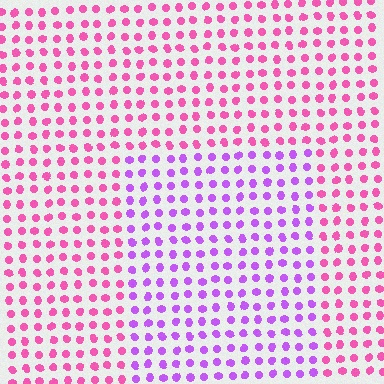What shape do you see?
I see a rectangle.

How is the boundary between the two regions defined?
The boundary is defined purely by a slight shift in hue (about 43 degrees). Spacing, size, and orientation are identical on both sides.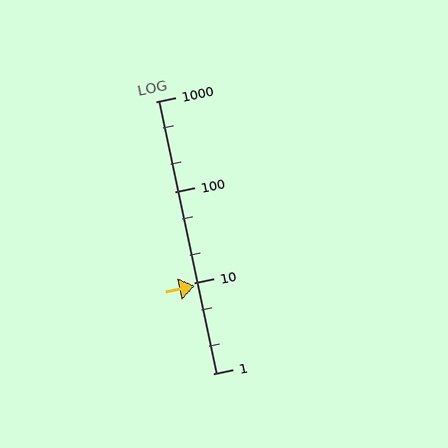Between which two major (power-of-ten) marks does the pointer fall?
The pointer is between 1 and 10.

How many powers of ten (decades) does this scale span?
The scale spans 3 decades, from 1 to 1000.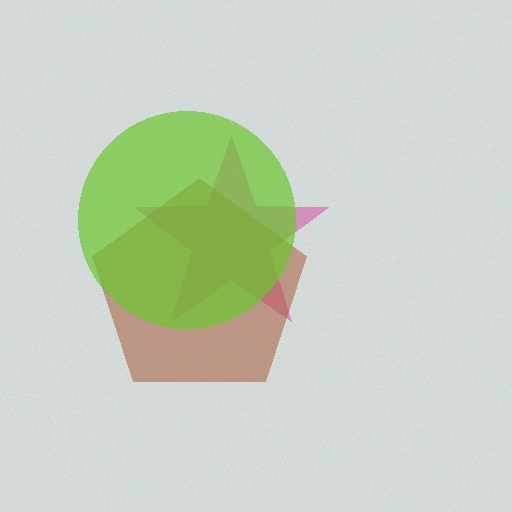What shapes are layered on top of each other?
The layered shapes are: a magenta star, a brown pentagon, a lime circle.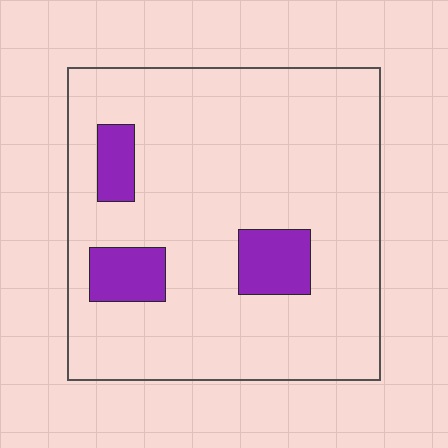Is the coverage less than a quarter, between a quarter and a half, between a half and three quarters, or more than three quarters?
Less than a quarter.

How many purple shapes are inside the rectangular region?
3.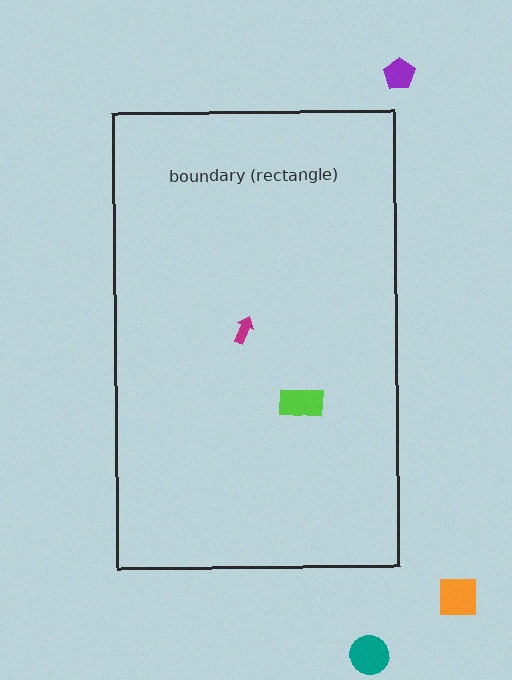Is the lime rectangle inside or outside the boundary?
Inside.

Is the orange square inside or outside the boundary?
Outside.